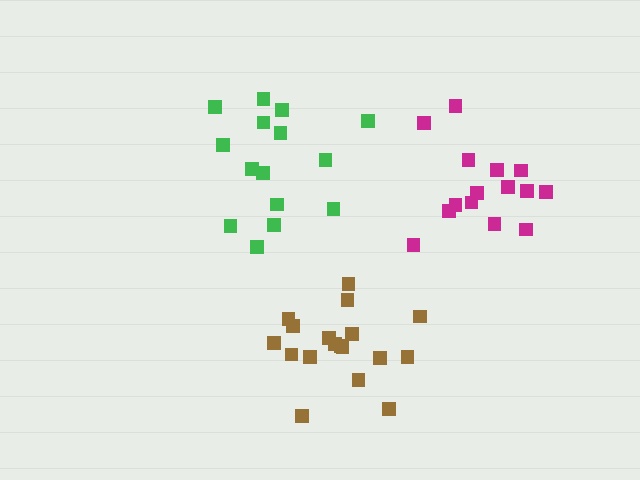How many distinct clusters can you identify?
There are 3 distinct clusters.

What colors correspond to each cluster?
The clusters are colored: magenta, brown, green.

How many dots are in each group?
Group 1: 15 dots, Group 2: 18 dots, Group 3: 15 dots (48 total).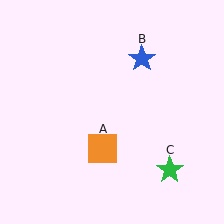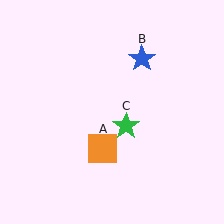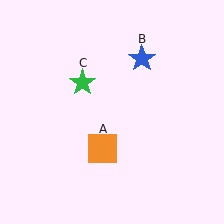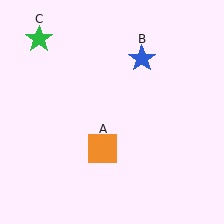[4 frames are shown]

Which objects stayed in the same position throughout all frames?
Orange square (object A) and blue star (object B) remained stationary.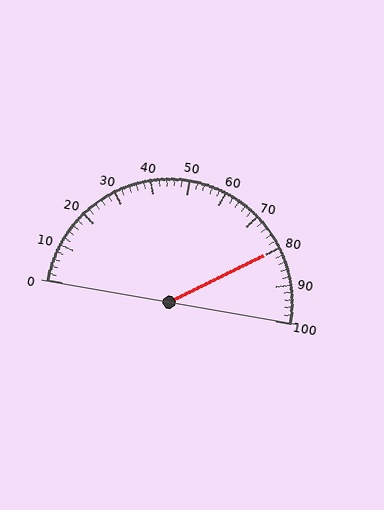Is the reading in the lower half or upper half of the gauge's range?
The reading is in the upper half of the range (0 to 100).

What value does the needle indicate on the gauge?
The needle indicates approximately 80.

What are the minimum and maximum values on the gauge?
The gauge ranges from 0 to 100.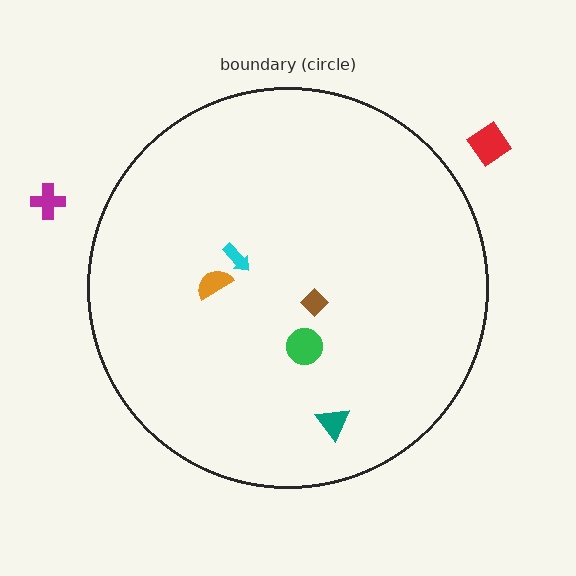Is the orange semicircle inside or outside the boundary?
Inside.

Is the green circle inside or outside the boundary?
Inside.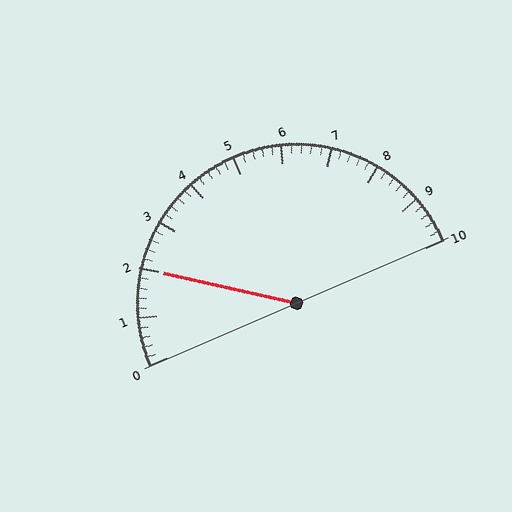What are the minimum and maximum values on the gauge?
The gauge ranges from 0 to 10.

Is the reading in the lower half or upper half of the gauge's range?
The reading is in the lower half of the range (0 to 10).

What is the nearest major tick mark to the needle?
The nearest major tick mark is 2.